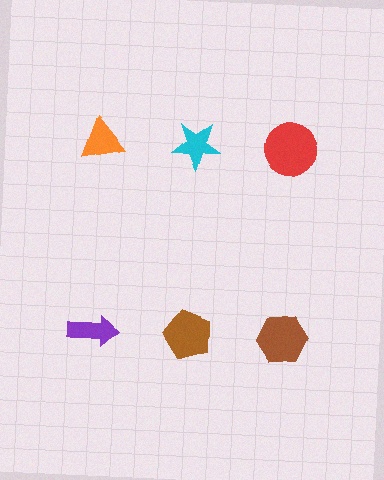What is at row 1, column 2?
A cyan star.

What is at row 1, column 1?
An orange triangle.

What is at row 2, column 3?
A brown hexagon.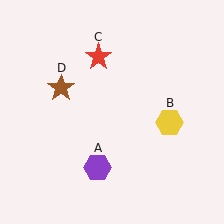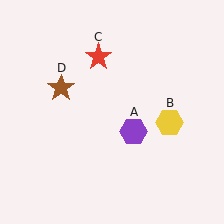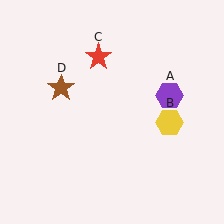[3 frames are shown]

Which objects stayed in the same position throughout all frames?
Yellow hexagon (object B) and red star (object C) and brown star (object D) remained stationary.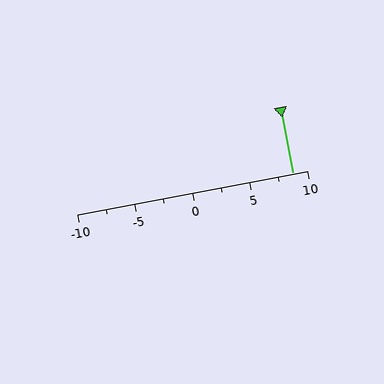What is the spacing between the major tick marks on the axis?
The major ticks are spaced 5 apart.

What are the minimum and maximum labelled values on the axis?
The axis runs from -10 to 10.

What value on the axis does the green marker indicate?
The marker indicates approximately 8.8.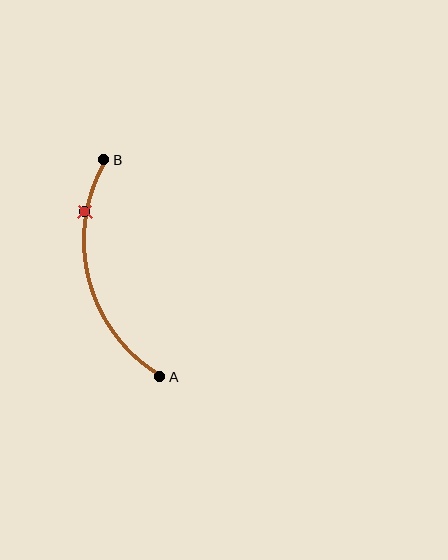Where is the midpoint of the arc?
The arc midpoint is the point on the curve farthest from the straight line joining A and B. It sits to the left of that line.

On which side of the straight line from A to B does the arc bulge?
The arc bulges to the left of the straight line connecting A and B.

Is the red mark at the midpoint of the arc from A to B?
No. The red mark lies on the arc but is closer to endpoint B. The arc midpoint would be at the point on the curve equidistant along the arc from both A and B.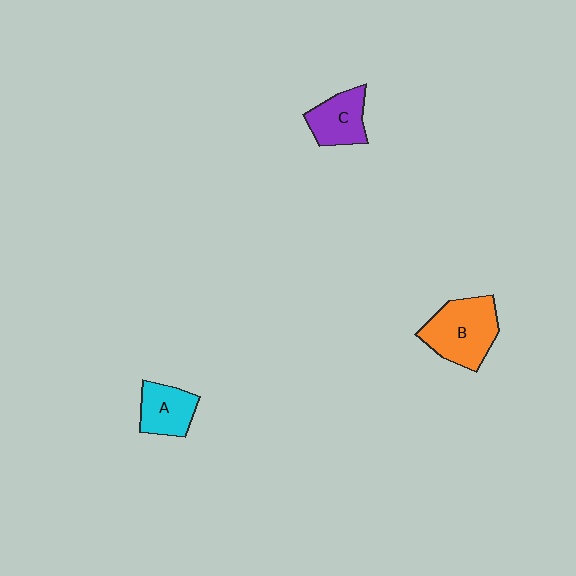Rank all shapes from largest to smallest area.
From largest to smallest: B (orange), C (purple), A (cyan).